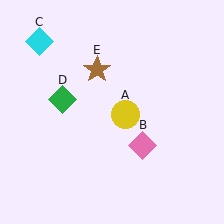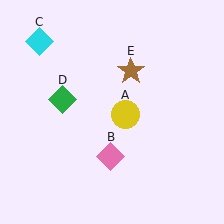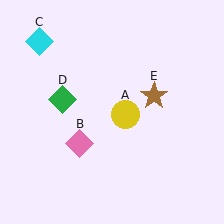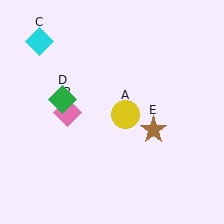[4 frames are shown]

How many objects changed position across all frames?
2 objects changed position: pink diamond (object B), brown star (object E).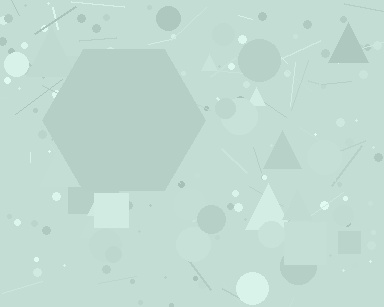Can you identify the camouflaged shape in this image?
The camouflaged shape is a hexagon.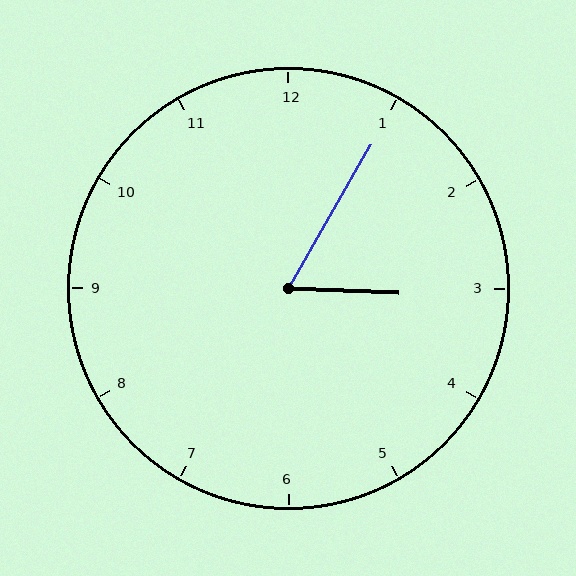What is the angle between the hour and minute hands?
Approximately 62 degrees.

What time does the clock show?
3:05.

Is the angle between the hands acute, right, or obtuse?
It is acute.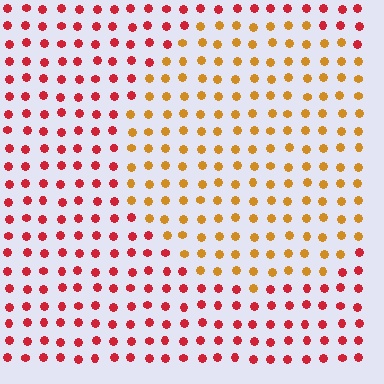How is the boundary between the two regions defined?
The boundary is defined purely by a slight shift in hue (about 44 degrees). Spacing, size, and orientation are identical on both sides.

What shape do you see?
I see a circle.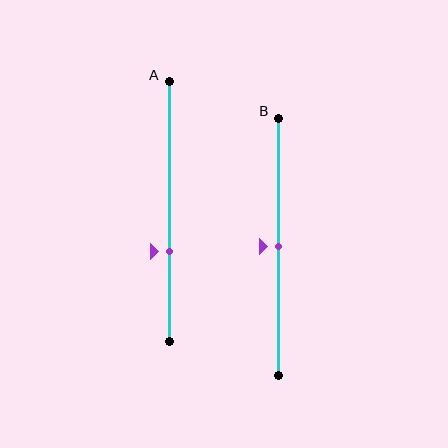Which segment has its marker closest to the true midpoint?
Segment B has its marker closest to the true midpoint.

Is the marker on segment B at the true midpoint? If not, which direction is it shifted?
Yes, the marker on segment B is at the true midpoint.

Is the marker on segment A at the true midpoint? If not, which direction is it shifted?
No, the marker on segment A is shifted downward by about 16% of the segment length.